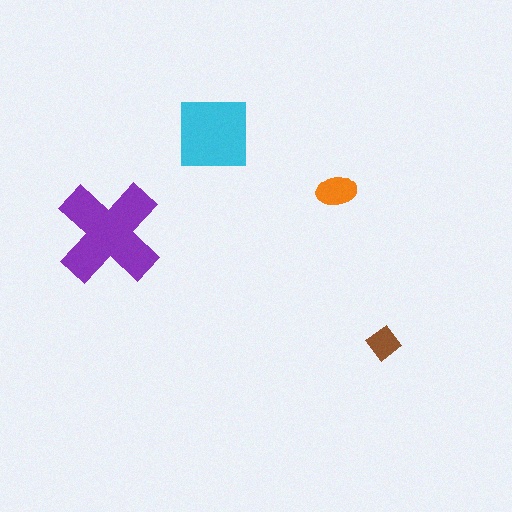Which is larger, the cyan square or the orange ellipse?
The cyan square.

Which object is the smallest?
The brown diamond.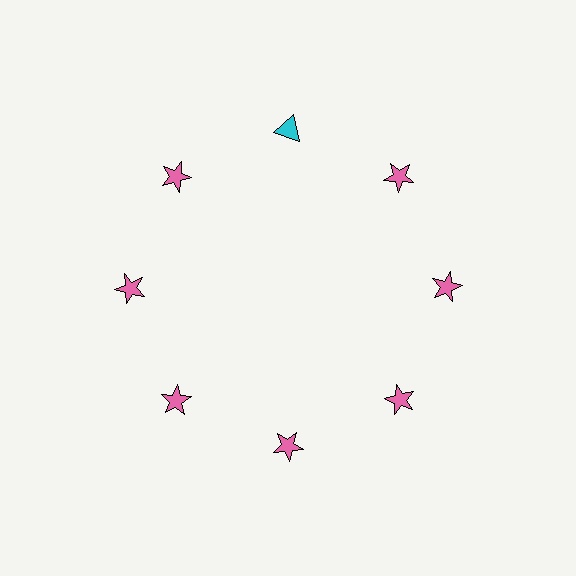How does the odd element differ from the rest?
It differs in both color (cyan instead of pink) and shape (triangle instead of star).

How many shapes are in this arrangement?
There are 8 shapes arranged in a ring pattern.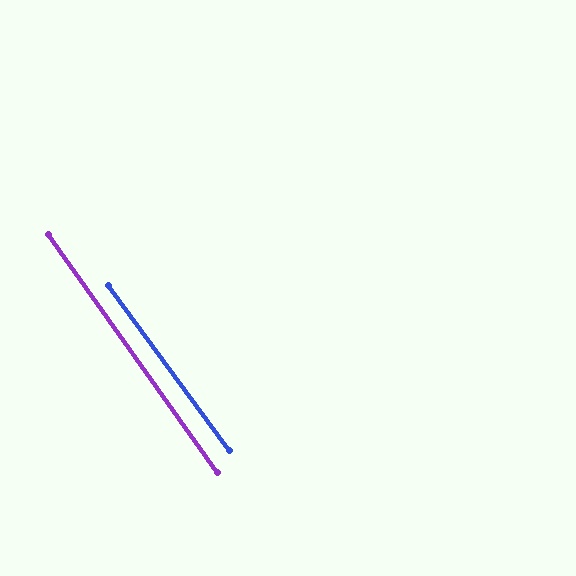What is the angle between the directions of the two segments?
Approximately 1 degree.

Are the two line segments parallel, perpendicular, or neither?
Parallel — their directions differ by only 0.9°.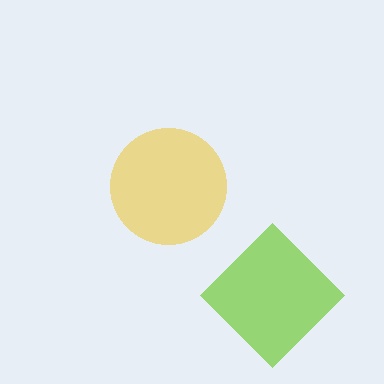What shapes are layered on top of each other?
The layered shapes are: a lime diamond, a yellow circle.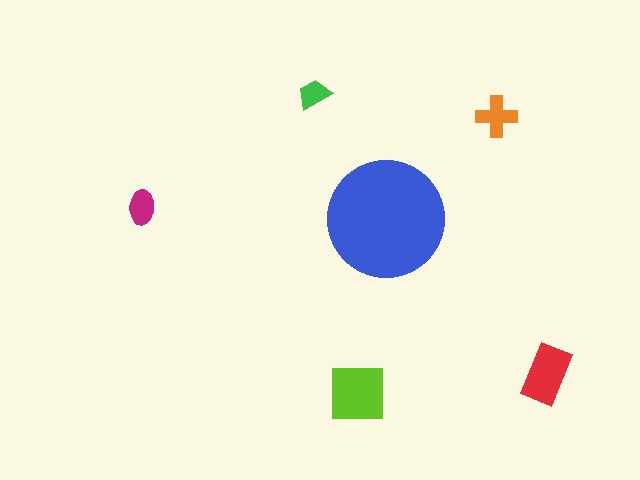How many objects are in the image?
There are 6 objects in the image.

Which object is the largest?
The blue circle.